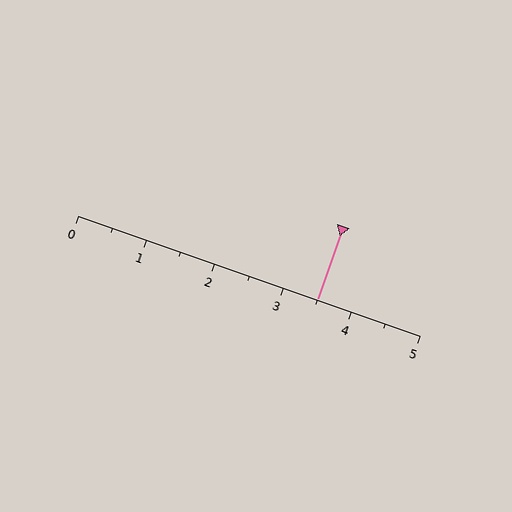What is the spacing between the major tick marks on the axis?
The major ticks are spaced 1 apart.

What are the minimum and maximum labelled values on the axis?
The axis runs from 0 to 5.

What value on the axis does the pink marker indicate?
The marker indicates approximately 3.5.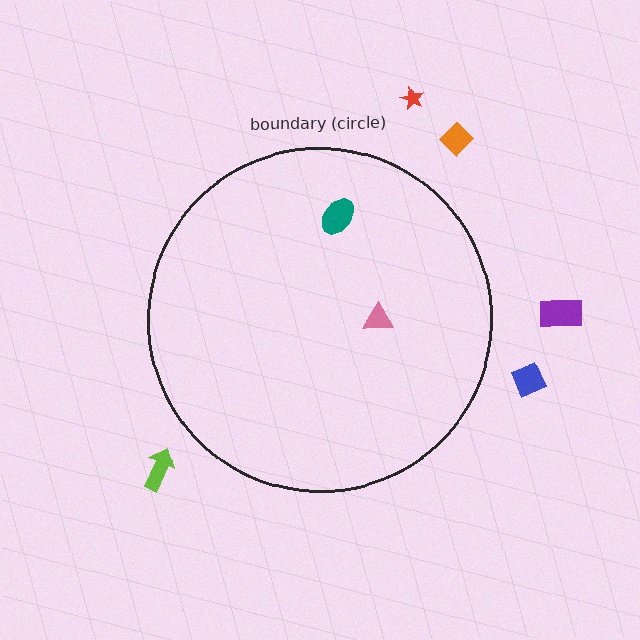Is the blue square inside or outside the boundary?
Outside.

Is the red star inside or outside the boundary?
Outside.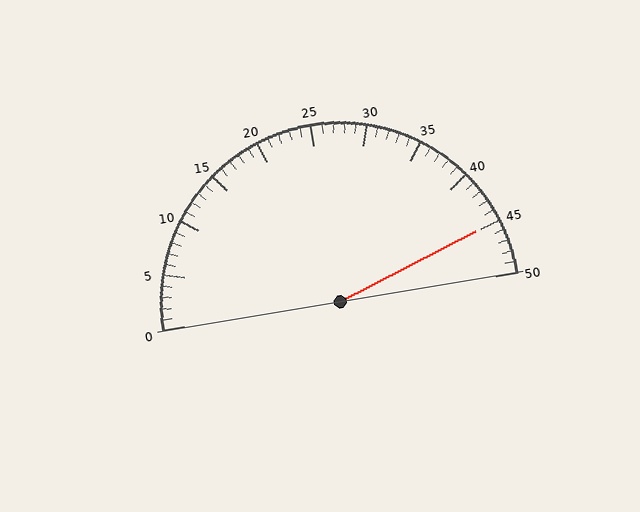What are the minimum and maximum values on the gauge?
The gauge ranges from 0 to 50.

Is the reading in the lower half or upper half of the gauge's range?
The reading is in the upper half of the range (0 to 50).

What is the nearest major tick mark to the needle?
The nearest major tick mark is 45.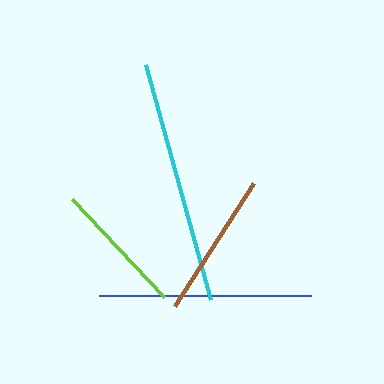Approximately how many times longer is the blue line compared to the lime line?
The blue line is approximately 1.6 times the length of the lime line.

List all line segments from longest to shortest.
From longest to shortest: cyan, blue, brown, lime.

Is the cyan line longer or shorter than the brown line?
The cyan line is longer than the brown line.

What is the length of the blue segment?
The blue segment is approximately 213 pixels long.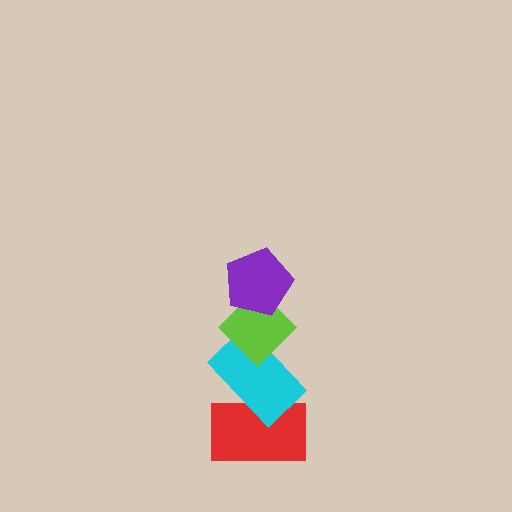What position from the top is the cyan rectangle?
The cyan rectangle is 3rd from the top.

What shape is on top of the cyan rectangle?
The lime diamond is on top of the cyan rectangle.